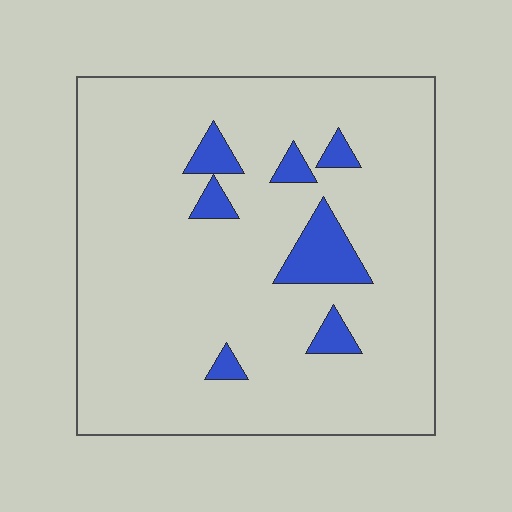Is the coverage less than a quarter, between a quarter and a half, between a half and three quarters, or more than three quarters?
Less than a quarter.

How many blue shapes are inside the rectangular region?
7.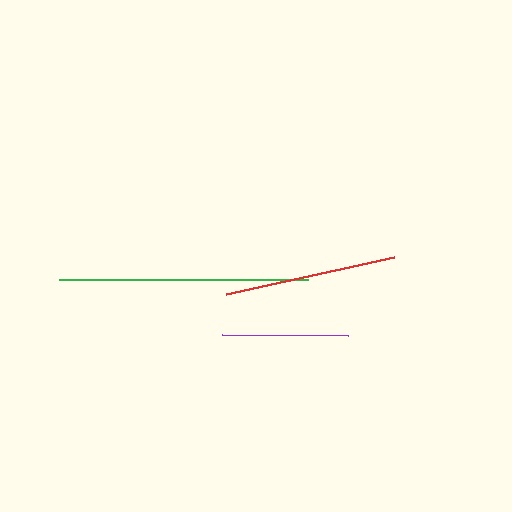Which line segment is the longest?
The green line is the longest at approximately 248 pixels.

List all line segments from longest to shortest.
From longest to shortest: green, red, purple.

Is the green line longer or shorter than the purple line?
The green line is longer than the purple line.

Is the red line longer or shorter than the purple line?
The red line is longer than the purple line.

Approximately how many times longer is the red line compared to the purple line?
The red line is approximately 1.4 times the length of the purple line.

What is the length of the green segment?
The green segment is approximately 248 pixels long.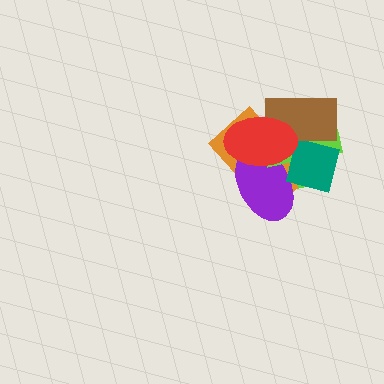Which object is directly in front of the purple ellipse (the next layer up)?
The lime cross is directly in front of the purple ellipse.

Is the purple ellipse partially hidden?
Yes, it is partially covered by another shape.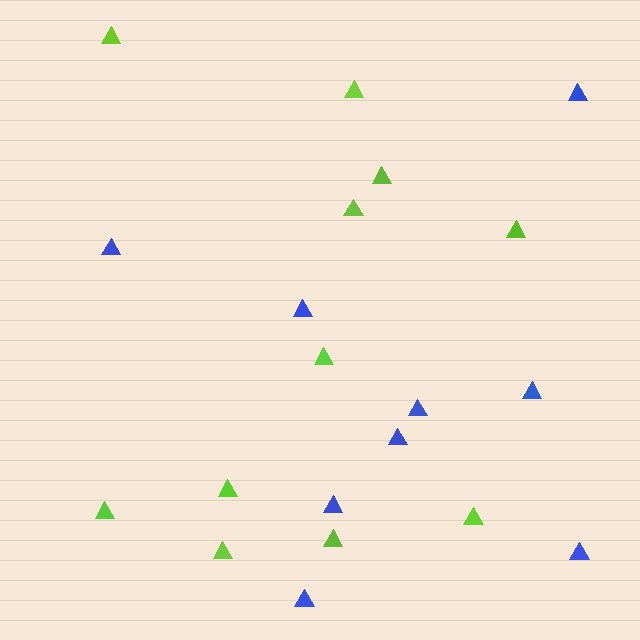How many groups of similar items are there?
There are 2 groups: one group of blue triangles (9) and one group of lime triangles (11).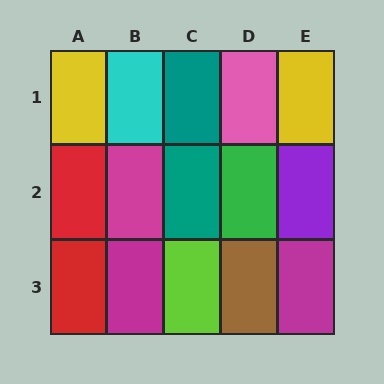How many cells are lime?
1 cell is lime.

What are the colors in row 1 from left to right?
Yellow, cyan, teal, pink, yellow.